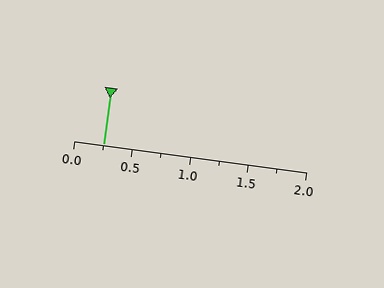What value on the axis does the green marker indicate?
The marker indicates approximately 0.25.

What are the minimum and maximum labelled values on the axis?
The axis runs from 0.0 to 2.0.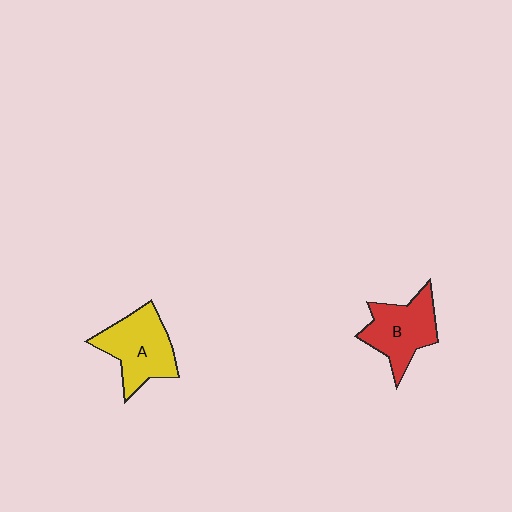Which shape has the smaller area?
Shape B (red).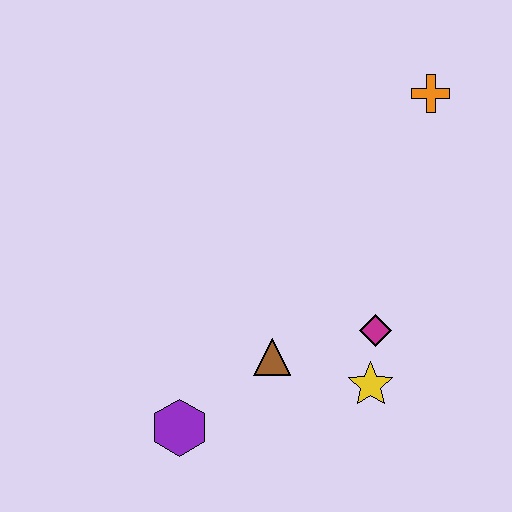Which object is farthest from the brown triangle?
The orange cross is farthest from the brown triangle.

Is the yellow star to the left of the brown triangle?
No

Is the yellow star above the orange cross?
No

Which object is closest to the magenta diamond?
The yellow star is closest to the magenta diamond.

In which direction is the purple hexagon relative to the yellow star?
The purple hexagon is to the left of the yellow star.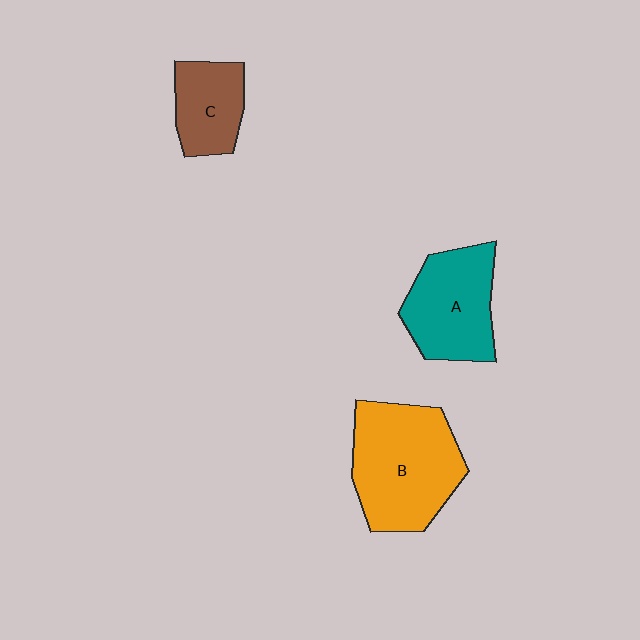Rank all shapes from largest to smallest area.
From largest to smallest: B (orange), A (teal), C (brown).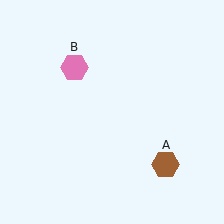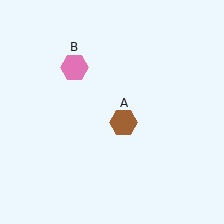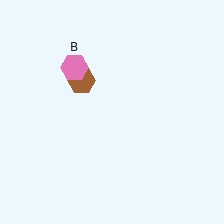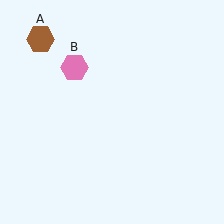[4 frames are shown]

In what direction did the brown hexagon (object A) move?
The brown hexagon (object A) moved up and to the left.